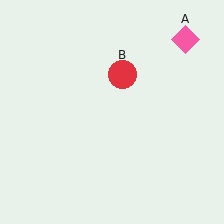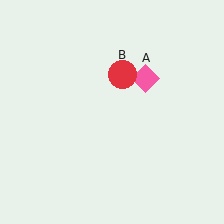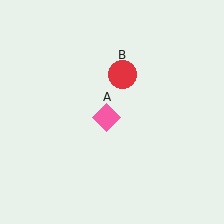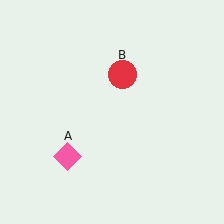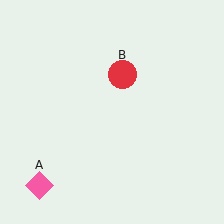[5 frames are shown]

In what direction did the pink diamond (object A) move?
The pink diamond (object A) moved down and to the left.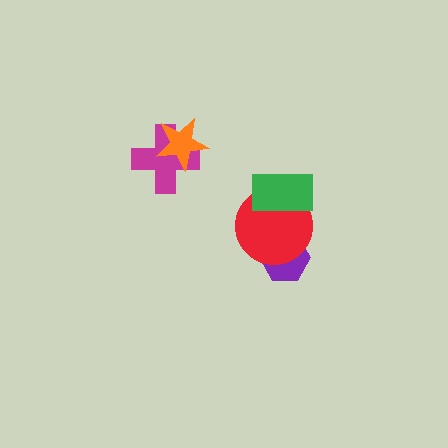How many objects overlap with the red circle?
2 objects overlap with the red circle.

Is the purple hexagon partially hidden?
Yes, it is partially covered by another shape.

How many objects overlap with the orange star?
1 object overlaps with the orange star.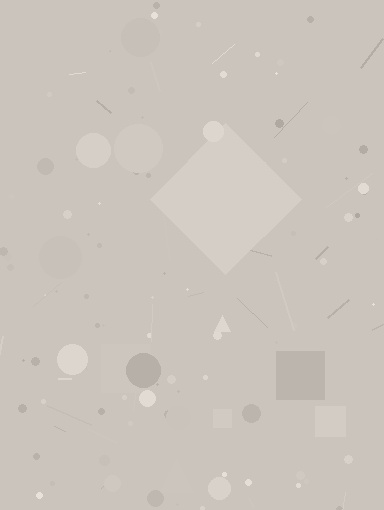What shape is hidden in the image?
A diamond is hidden in the image.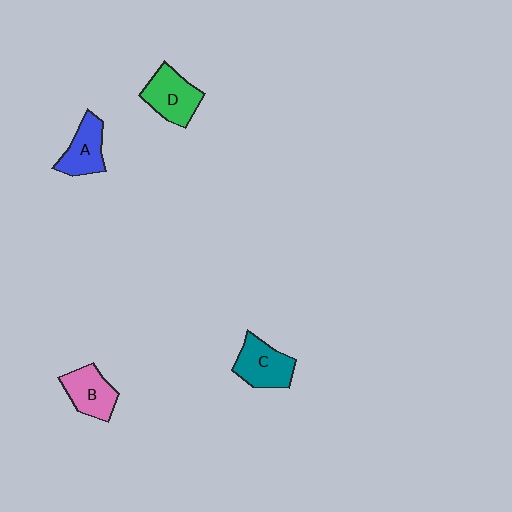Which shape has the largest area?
Shape D (green).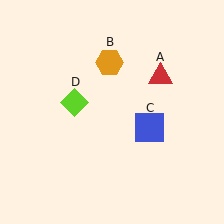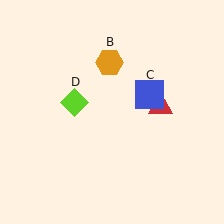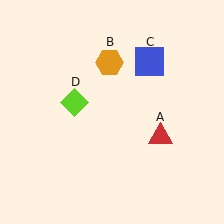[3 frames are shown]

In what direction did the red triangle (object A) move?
The red triangle (object A) moved down.